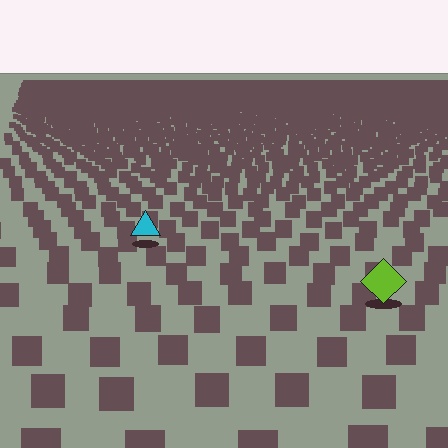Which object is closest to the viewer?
The lime diamond is closest. The texture marks near it are larger and more spread out.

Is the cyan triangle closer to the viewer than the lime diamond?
No. The lime diamond is closer — you can tell from the texture gradient: the ground texture is coarser near it.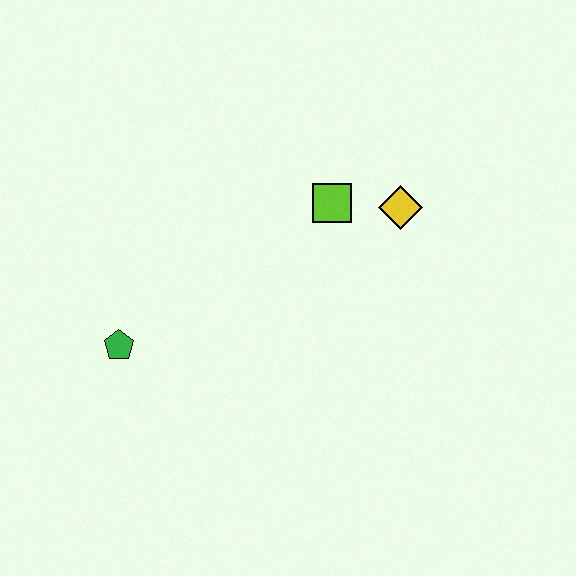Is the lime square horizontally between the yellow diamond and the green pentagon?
Yes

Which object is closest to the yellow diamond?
The lime square is closest to the yellow diamond.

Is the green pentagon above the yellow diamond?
No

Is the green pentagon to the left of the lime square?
Yes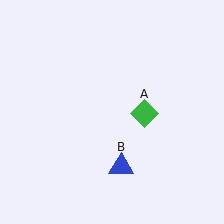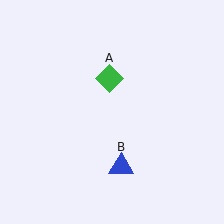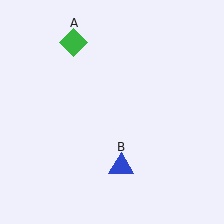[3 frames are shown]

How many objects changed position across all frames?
1 object changed position: green diamond (object A).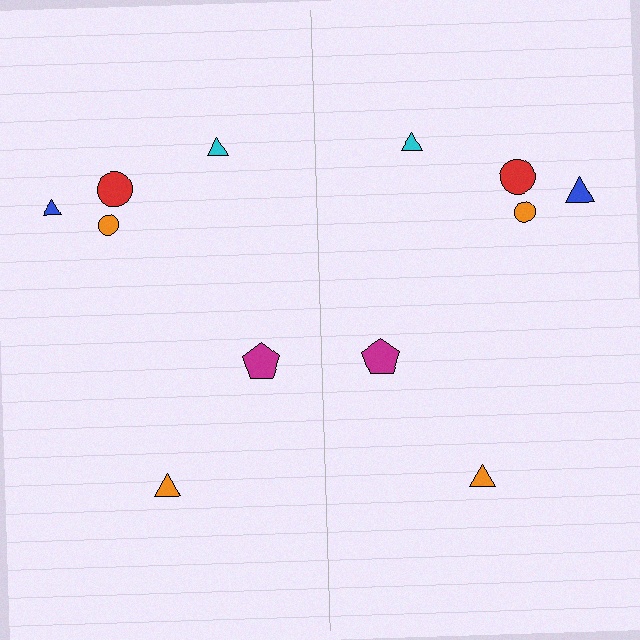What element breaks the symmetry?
The blue triangle on the right side has a different size than its mirror counterpart.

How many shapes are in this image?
There are 12 shapes in this image.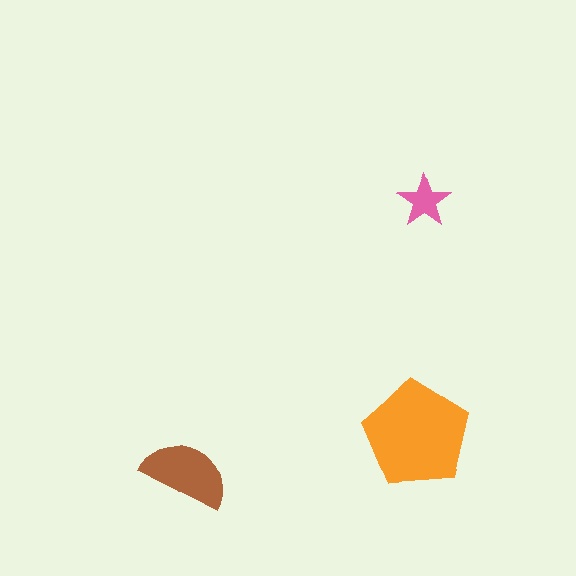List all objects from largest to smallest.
The orange pentagon, the brown semicircle, the pink star.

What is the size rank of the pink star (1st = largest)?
3rd.